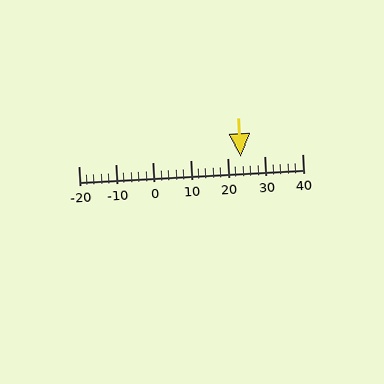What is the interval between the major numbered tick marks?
The major tick marks are spaced 10 units apart.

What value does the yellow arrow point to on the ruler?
The yellow arrow points to approximately 23.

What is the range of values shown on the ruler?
The ruler shows values from -20 to 40.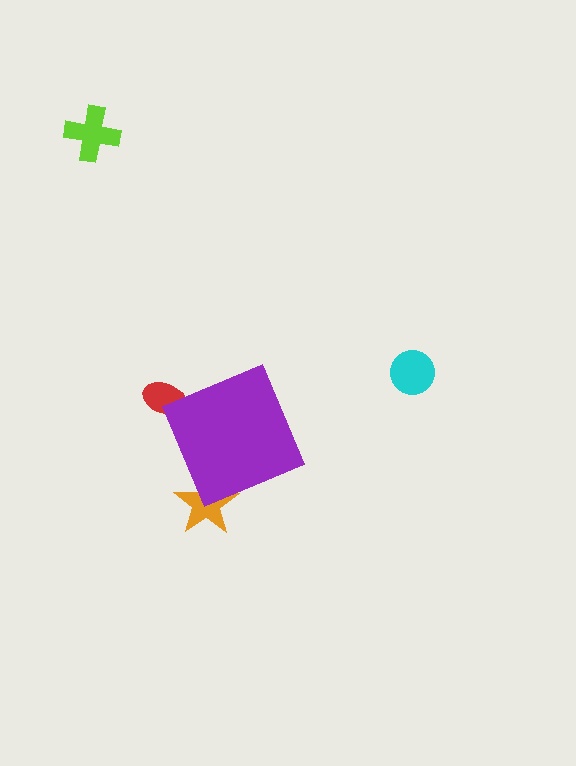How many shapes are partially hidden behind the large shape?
2 shapes are partially hidden.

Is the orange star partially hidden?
Yes, the orange star is partially hidden behind the purple diamond.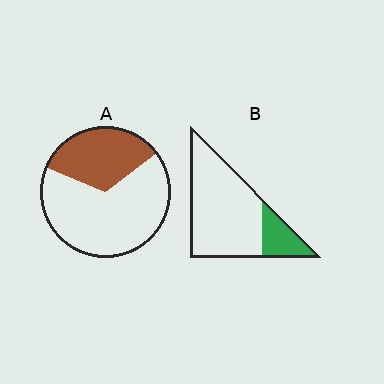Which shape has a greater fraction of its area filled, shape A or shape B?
Shape A.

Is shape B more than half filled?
No.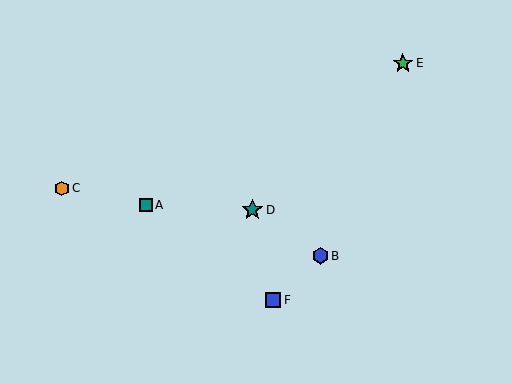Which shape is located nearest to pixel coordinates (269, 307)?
The blue square (labeled F) at (273, 300) is nearest to that location.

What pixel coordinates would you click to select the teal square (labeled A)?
Click at (146, 205) to select the teal square A.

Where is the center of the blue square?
The center of the blue square is at (273, 300).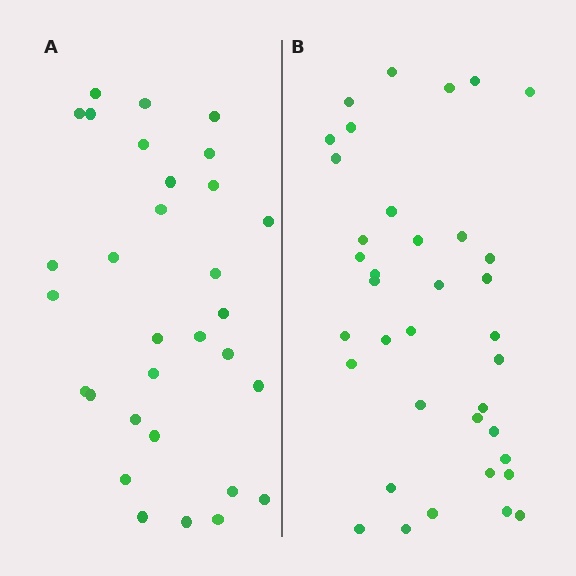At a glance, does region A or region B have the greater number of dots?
Region B (the right region) has more dots.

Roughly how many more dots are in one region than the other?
Region B has about 6 more dots than region A.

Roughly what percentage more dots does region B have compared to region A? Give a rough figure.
About 20% more.